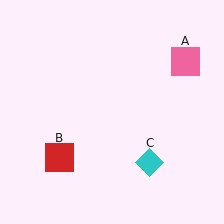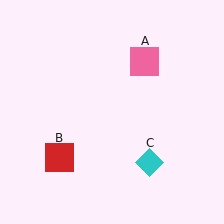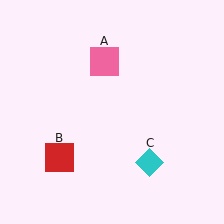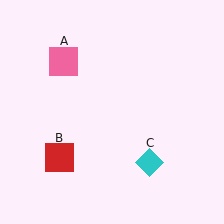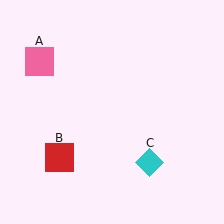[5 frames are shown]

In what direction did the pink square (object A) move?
The pink square (object A) moved left.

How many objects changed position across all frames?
1 object changed position: pink square (object A).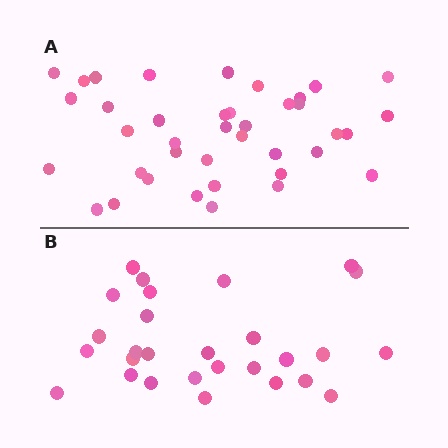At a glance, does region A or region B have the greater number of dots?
Region A (the top region) has more dots.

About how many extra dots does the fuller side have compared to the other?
Region A has roughly 12 or so more dots than region B.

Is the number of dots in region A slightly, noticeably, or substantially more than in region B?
Region A has noticeably more, but not dramatically so. The ratio is roughly 1.4 to 1.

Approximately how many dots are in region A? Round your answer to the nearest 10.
About 40 dots. (The exact count is 39, which rounds to 40.)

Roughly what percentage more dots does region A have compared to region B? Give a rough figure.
About 40% more.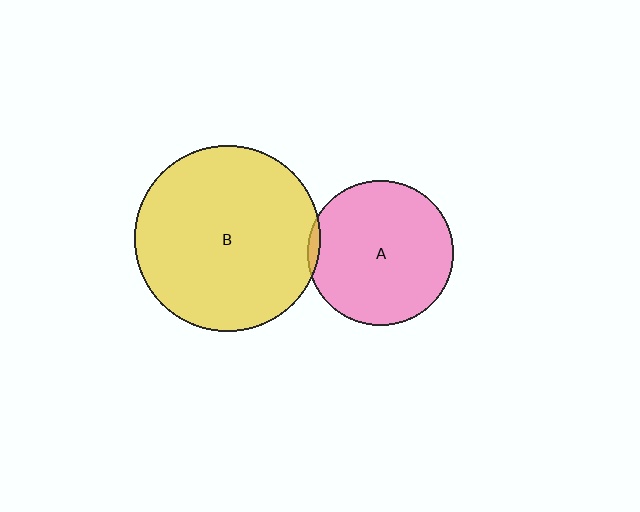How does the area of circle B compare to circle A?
Approximately 1.6 times.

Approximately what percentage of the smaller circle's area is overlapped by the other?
Approximately 5%.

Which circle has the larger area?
Circle B (yellow).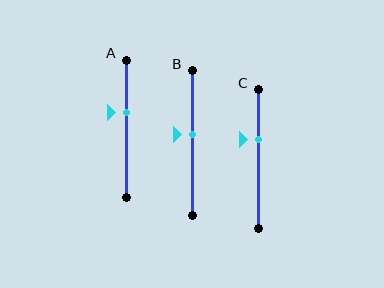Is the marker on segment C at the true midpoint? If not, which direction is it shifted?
No, the marker on segment C is shifted upward by about 14% of the segment length.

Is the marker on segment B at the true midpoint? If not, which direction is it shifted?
No, the marker on segment B is shifted upward by about 6% of the segment length.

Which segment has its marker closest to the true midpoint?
Segment B has its marker closest to the true midpoint.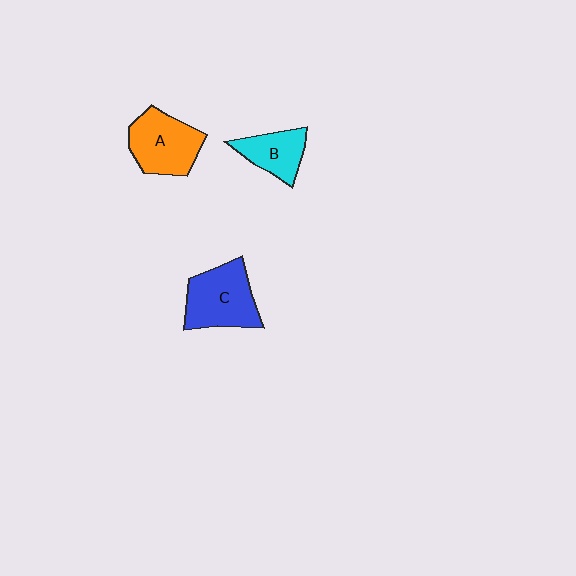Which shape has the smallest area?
Shape B (cyan).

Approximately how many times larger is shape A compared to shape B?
Approximately 1.4 times.